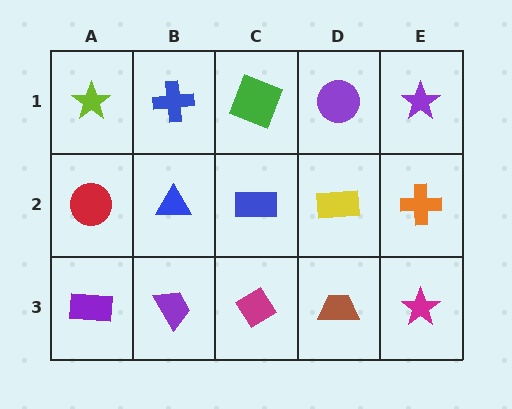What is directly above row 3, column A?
A red circle.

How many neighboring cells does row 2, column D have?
4.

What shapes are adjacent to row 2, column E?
A purple star (row 1, column E), a magenta star (row 3, column E), a yellow rectangle (row 2, column D).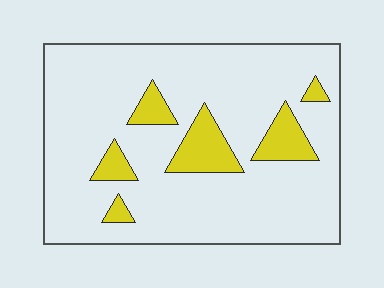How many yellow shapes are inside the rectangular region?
6.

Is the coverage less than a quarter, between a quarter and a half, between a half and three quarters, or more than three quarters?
Less than a quarter.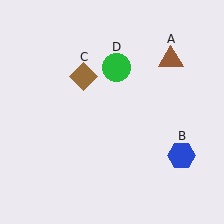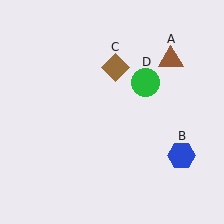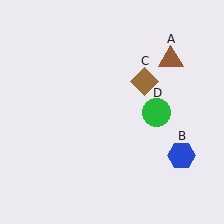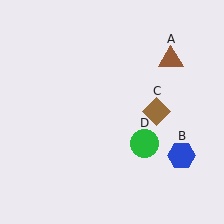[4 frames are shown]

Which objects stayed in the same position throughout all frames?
Brown triangle (object A) and blue hexagon (object B) remained stationary.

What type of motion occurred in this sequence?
The brown diamond (object C), green circle (object D) rotated clockwise around the center of the scene.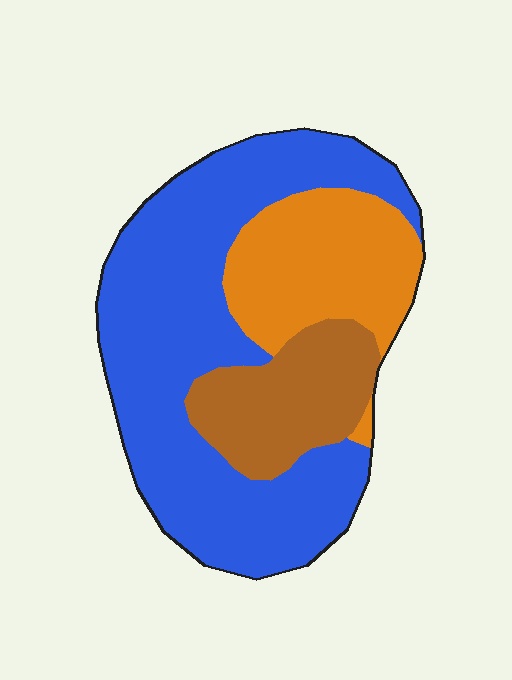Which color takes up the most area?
Blue, at roughly 60%.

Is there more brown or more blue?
Blue.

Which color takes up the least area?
Brown, at roughly 20%.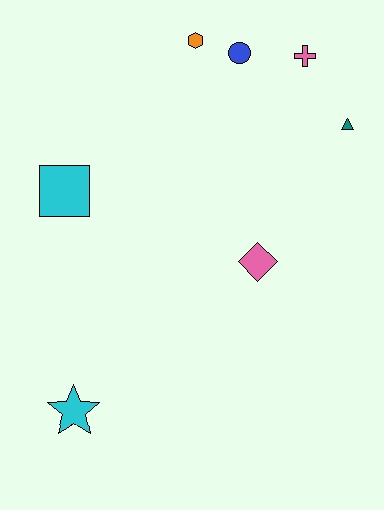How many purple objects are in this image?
There are no purple objects.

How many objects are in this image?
There are 7 objects.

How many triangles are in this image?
There is 1 triangle.